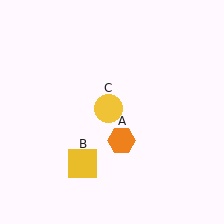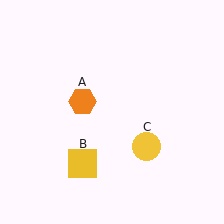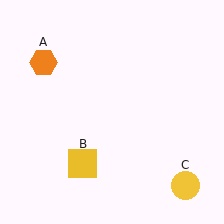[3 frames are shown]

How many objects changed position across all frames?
2 objects changed position: orange hexagon (object A), yellow circle (object C).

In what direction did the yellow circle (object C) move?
The yellow circle (object C) moved down and to the right.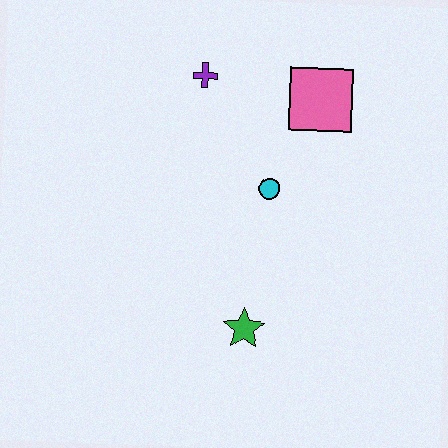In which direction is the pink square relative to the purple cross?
The pink square is to the right of the purple cross.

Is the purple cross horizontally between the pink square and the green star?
No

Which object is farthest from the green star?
The purple cross is farthest from the green star.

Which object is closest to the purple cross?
The pink square is closest to the purple cross.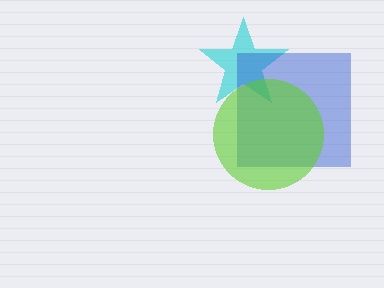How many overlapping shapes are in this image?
There are 3 overlapping shapes in the image.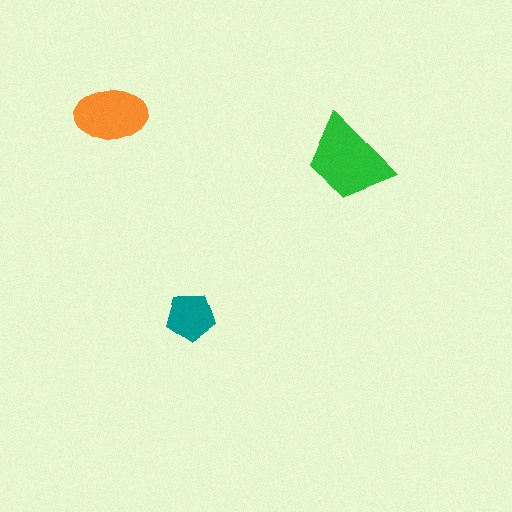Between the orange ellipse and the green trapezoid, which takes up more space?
The green trapezoid.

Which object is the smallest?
The teal pentagon.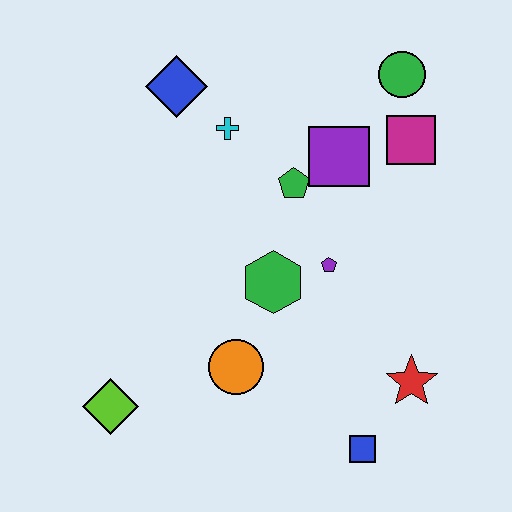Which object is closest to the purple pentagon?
The green hexagon is closest to the purple pentagon.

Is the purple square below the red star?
No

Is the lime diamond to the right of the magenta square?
No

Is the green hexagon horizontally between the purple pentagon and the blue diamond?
Yes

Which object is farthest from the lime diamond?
The green circle is farthest from the lime diamond.